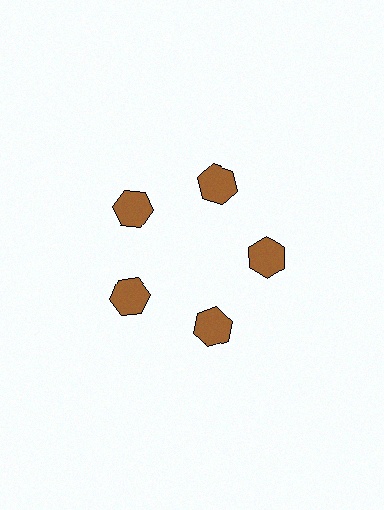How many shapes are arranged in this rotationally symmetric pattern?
There are 5 shapes, arranged in 5 groups of 1.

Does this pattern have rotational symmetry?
Yes, this pattern has 5-fold rotational symmetry. It looks the same after rotating 72 degrees around the center.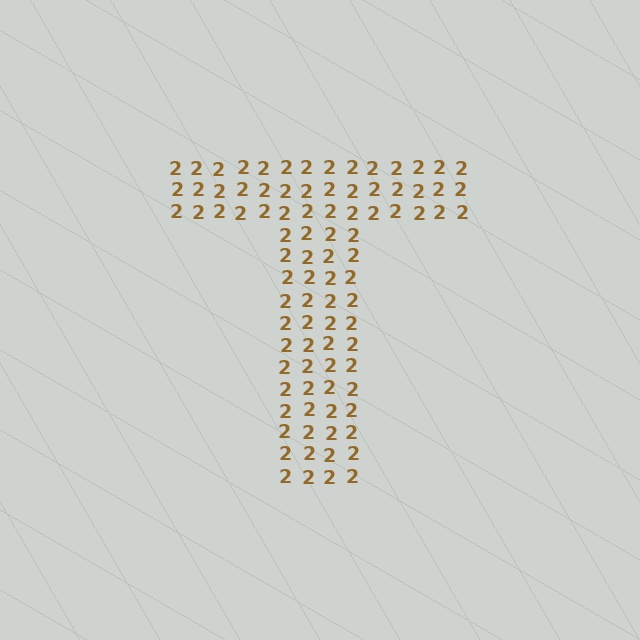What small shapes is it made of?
It is made of small digit 2's.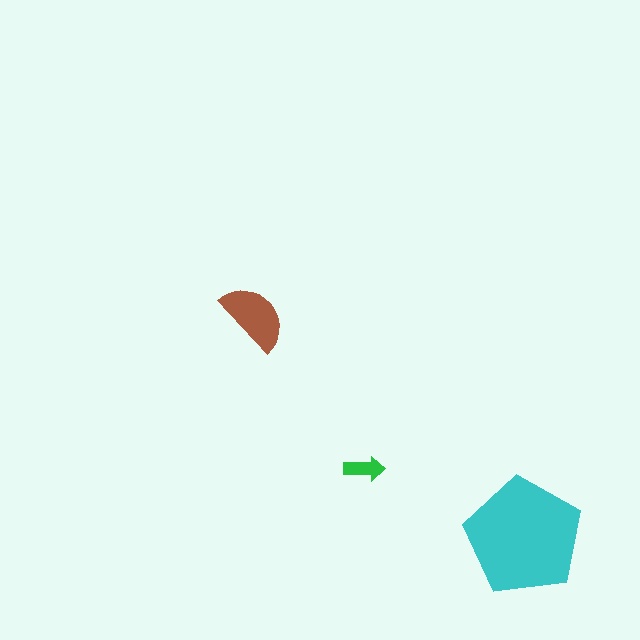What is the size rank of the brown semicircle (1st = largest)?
2nd.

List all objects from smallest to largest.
The green arrow, the brown semicircle, the cyan pentagon.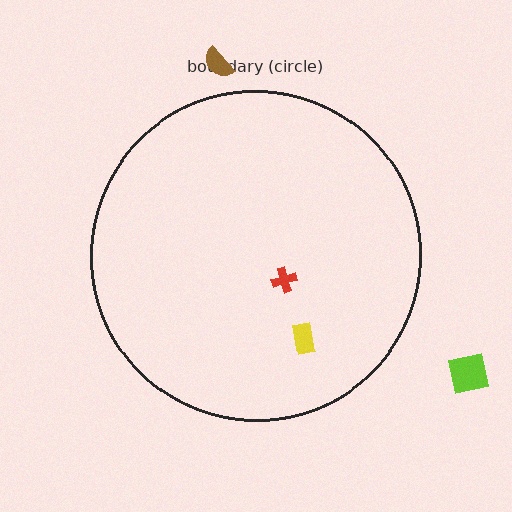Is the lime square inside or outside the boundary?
Outside.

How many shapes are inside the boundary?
2 inside, 2 outside.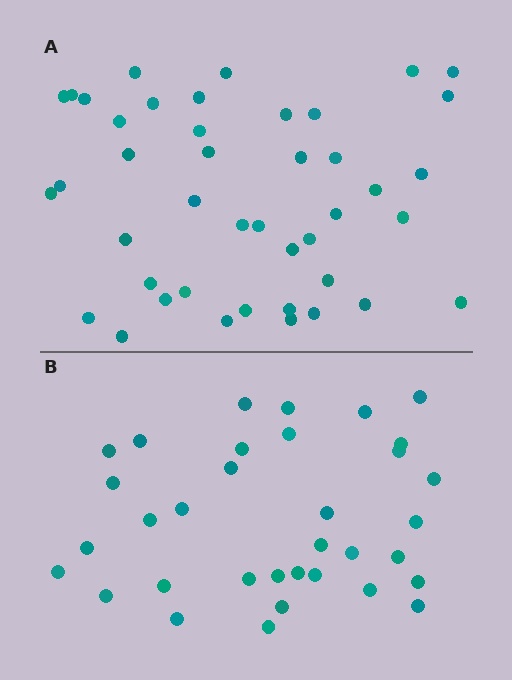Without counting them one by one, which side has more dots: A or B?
Region A (the top region) has more dots.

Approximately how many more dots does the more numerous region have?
Region A has roughly 8 or so more dots than region B.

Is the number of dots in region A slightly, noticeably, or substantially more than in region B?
Region A has noticeably more, but not dramatically so. The ratio is roughly 1.3 to 1.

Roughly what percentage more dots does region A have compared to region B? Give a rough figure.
About 25% more.